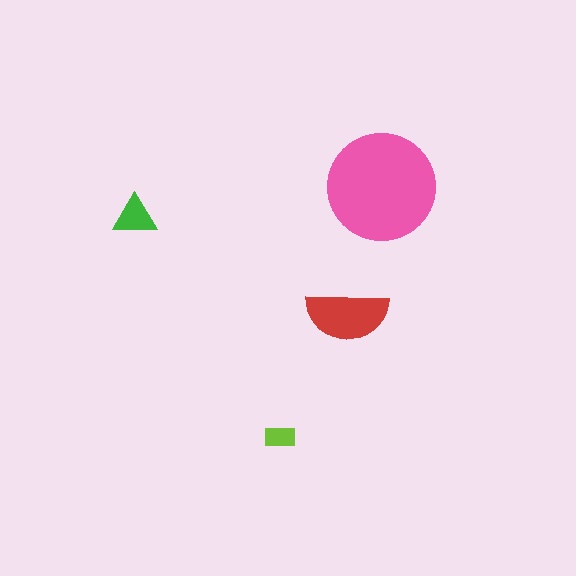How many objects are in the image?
There are 4 objects in the image.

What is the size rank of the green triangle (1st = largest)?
3rd.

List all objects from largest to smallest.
The pink circle, the red semicircle, the green triangle, the lime rectangle.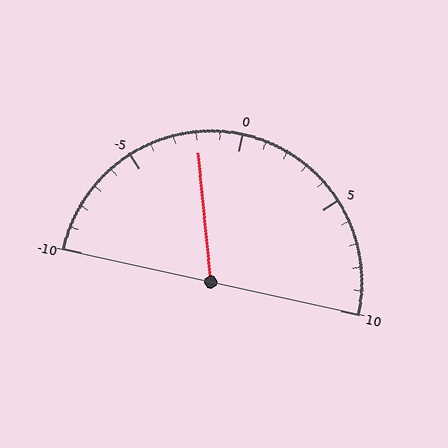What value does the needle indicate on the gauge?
The needle indicates approximately -2.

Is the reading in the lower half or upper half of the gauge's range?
The reading is in the lower half of the range (-10 to 10).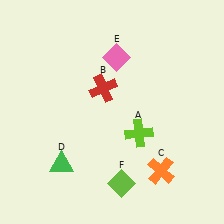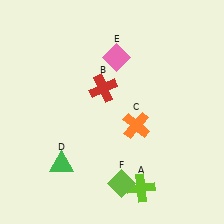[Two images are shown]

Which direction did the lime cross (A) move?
The lime cross (A) moved down.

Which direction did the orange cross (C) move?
The orange cross (C) moved up.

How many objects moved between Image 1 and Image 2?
2 objects moved between the two images.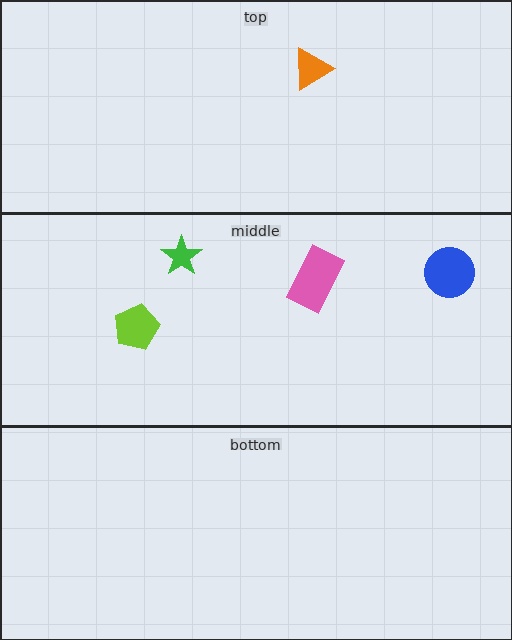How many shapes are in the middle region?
4.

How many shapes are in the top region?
1.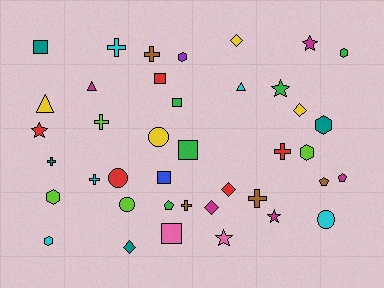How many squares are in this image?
There are 6 squares.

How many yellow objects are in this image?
There are 4 yellow objects.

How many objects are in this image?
There are 40 objects.